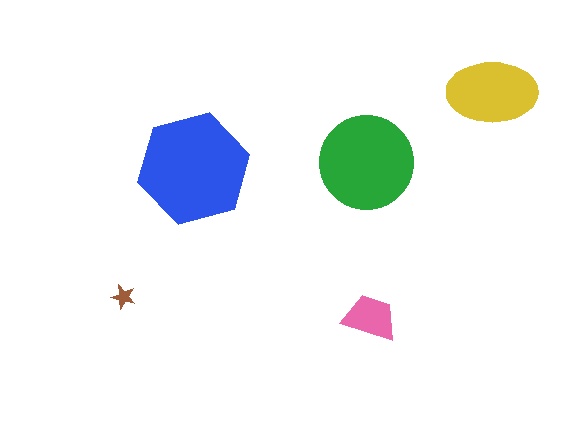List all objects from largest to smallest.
The blue hexagon, the green circle, the yellow ellipse, the pink trapezoid, the brown star.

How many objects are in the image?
There are 5 objects in the image.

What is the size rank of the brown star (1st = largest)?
5th.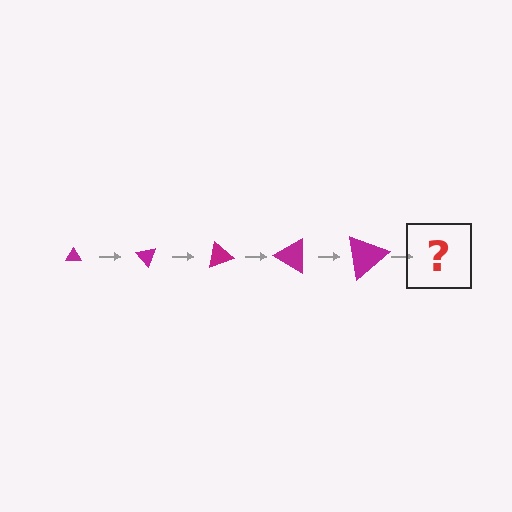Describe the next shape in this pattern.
It should be a triangle, larger than the previous one and rotated 250 degrees from the start.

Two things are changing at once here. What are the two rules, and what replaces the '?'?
The two rules are that the triangle grows larger each step and it rotates 50 degrees each step. The '?' should be a triangle, larger than the previous one and rotated 250 degrees from the start.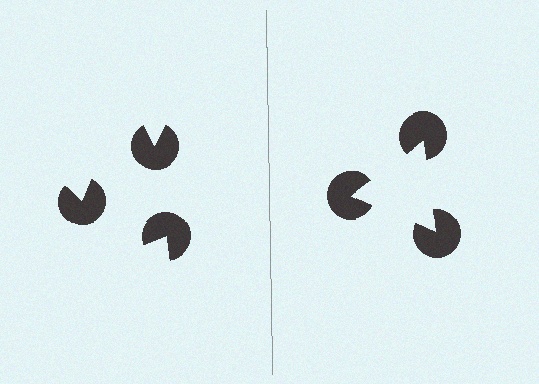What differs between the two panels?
The pac-man discs are positioned identically on both sides; only the wedge orientations differ. On the right they align to a triangle; on the left they are misaligned.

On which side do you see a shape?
An illusory triangle appears on the right side. On the left side the wedge cuts are rotated, so no coherent shape forms.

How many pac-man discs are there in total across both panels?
6 — 3 on each side.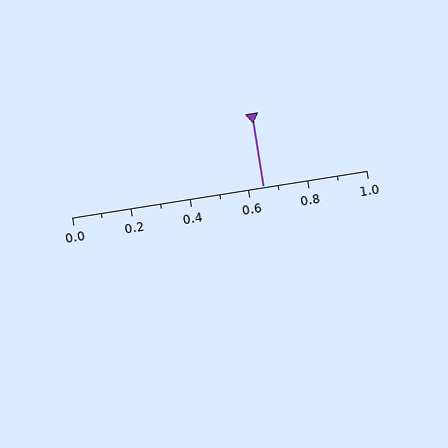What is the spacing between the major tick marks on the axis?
The major ticks are spaced 0.2 apart.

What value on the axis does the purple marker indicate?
The marker indicates approximately 0.65.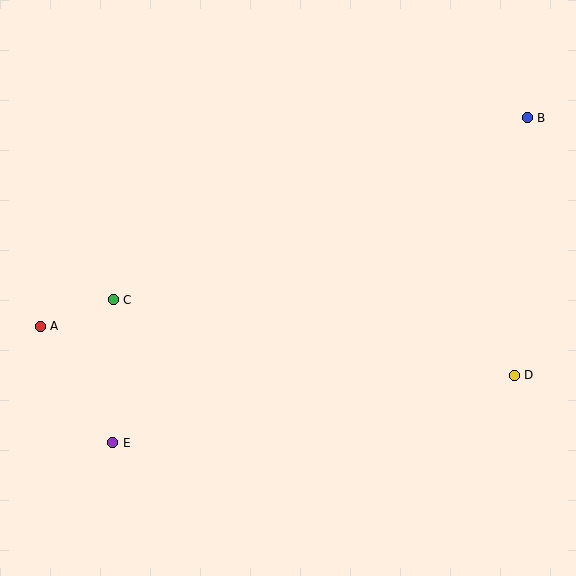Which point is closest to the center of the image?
Point C at (113, 300) is closest to the center.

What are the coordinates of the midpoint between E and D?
The midpoint between E and D is at (314, 409).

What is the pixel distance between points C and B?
The distance between C and B is 452 pixels.